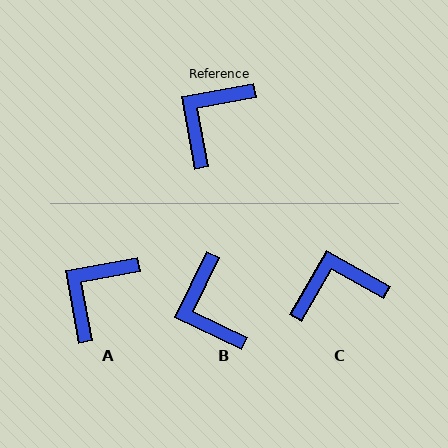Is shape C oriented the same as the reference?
No, it is off by about 40 degrees.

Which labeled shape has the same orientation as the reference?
A.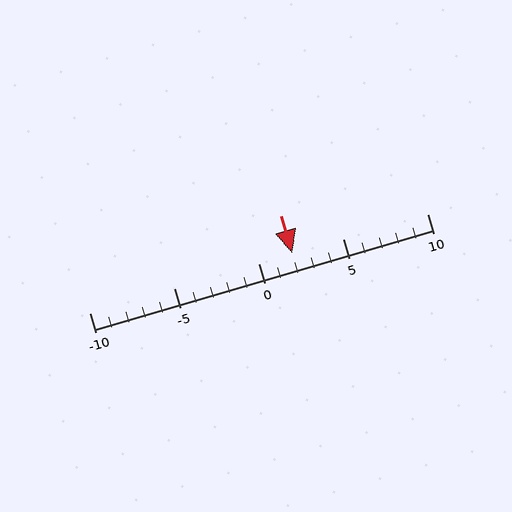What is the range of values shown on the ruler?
The ruler shows values from -10 to 10.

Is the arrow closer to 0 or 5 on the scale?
The arrow is closer to 0.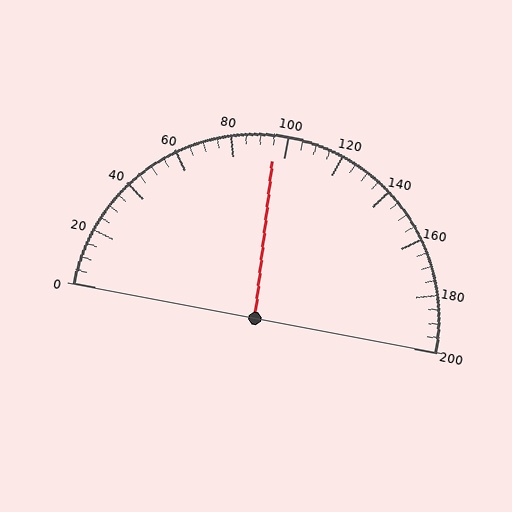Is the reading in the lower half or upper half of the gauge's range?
The reading is in the lower half of the range (0 to 200).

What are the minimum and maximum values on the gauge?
The gauge ranges from 0 to 200.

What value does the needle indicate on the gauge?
The needle indicates approximately 95.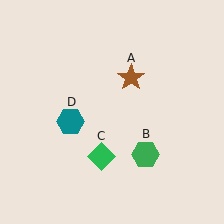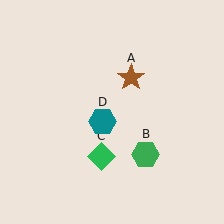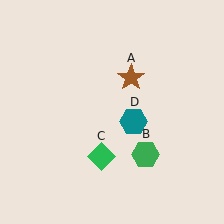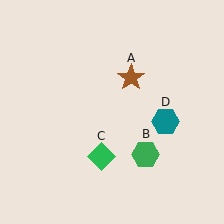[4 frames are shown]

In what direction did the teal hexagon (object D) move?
The teal hexagon (object D) moved right.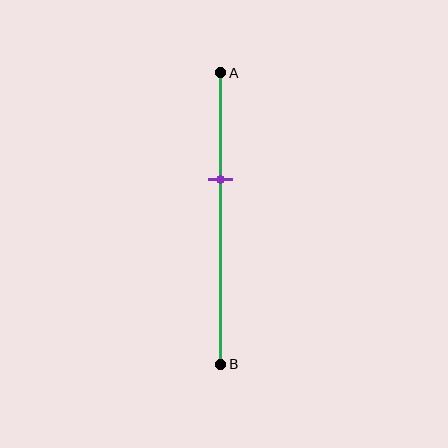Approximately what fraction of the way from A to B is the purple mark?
The purple mark is approximately 35% of the way from A to B.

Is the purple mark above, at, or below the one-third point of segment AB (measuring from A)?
The purple mark is below the one-third point of segment AB.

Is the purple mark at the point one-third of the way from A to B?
No, the mark is at about 35% from A, not at the 33% one-third point.